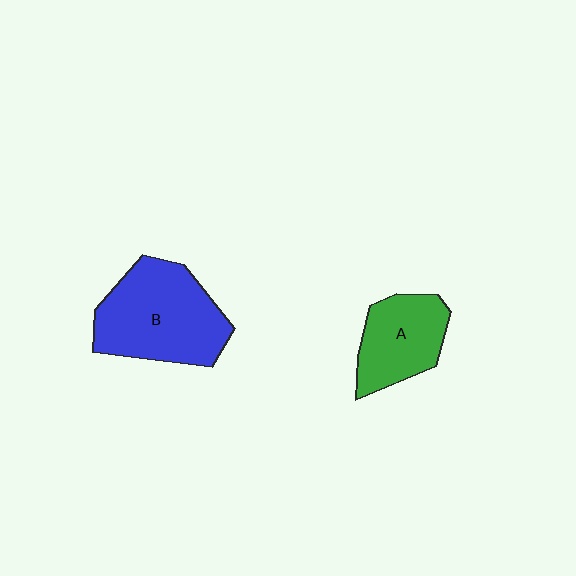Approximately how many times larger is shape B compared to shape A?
Approximately 1.6 times.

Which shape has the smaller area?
Shape A (green).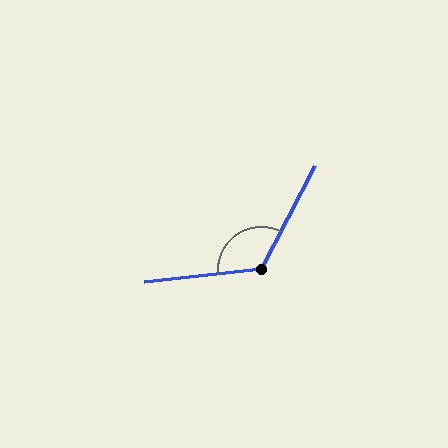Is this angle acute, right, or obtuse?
It is obtuse.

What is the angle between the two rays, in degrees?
Approximately 123 degrees.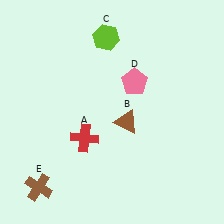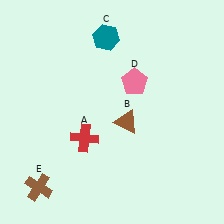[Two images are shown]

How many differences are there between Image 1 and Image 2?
There is 1 difference between the two images.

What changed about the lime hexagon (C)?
In Image 1, C is lime. In Image 2, it changed to teal.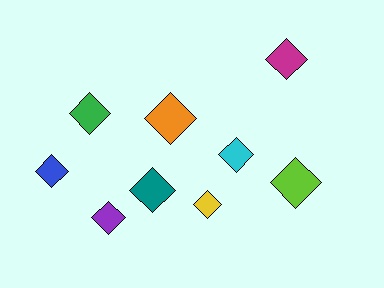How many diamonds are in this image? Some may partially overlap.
There are 9 diamonds.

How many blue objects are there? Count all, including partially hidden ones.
There is 1 blue object.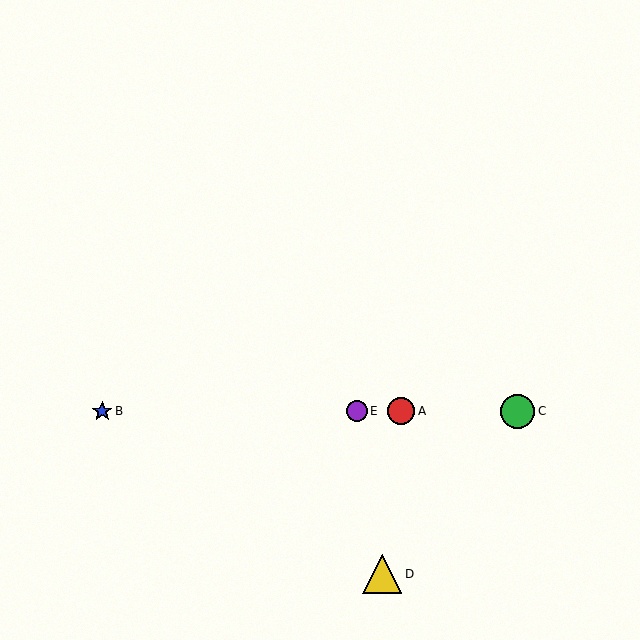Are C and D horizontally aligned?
No, C is at y≈411 and D is at y≈574.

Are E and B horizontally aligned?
Yes, both are at y≈411.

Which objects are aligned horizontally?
Objects A, B, C, E are aligned horizontally.